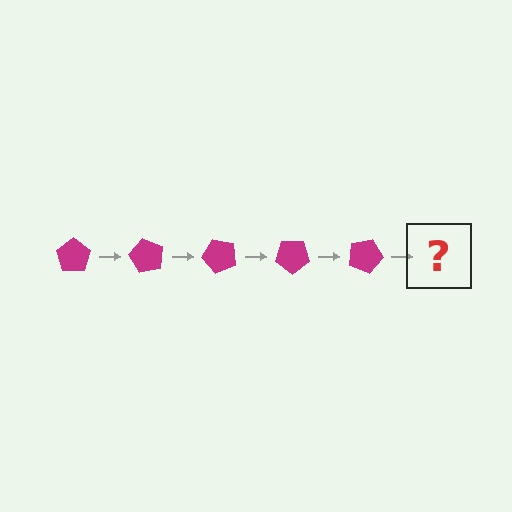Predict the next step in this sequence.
The next step is a magenta pentagon rotated 300 degrees.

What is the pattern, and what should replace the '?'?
The pattern is that the pentagon rotates 60 degrees each step. The '?' should be a magenta pentagon rotated 300 degrees.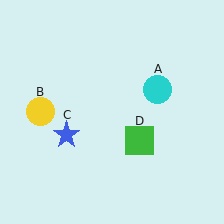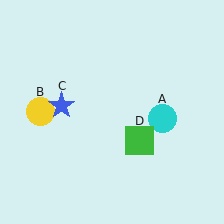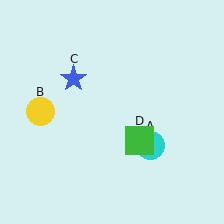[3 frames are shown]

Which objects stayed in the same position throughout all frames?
Yellow circle (object B) and green square (object D) remained stationary.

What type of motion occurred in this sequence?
The cyan circle (object A), blue star (object C) rotated clockwise around the center of the scene.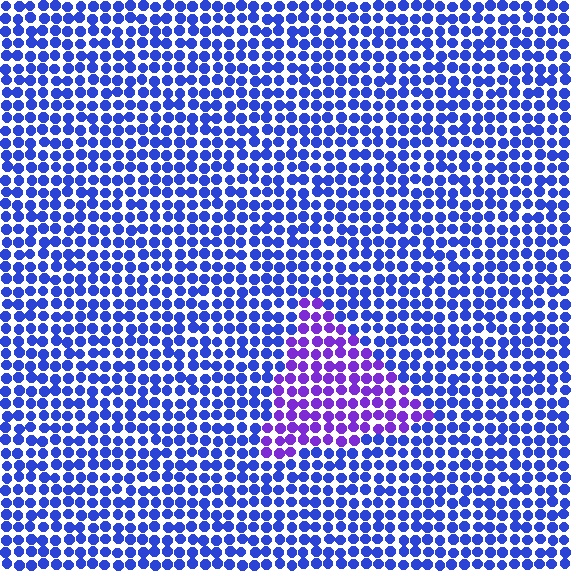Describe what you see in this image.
The image is filled with small blue elements in a uniform arrangement. A triangle-shaped region is visible where the elements are tinted to a slightly different hue, forming a subtle color boundary.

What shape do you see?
I see a triangle.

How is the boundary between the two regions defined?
The boundary is defined purely by a slight shift in hue (about 38 degrees). Spacing, size, and orientation are identical on both sides.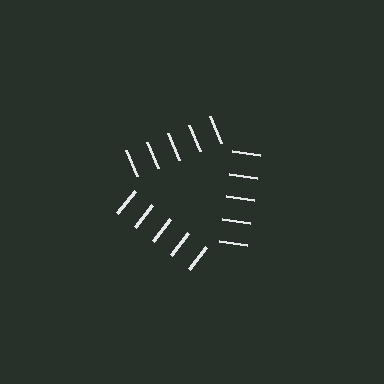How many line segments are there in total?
15 — 5 along each of the 3 edges.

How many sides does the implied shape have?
3 sides — the line-ends trace a triangle.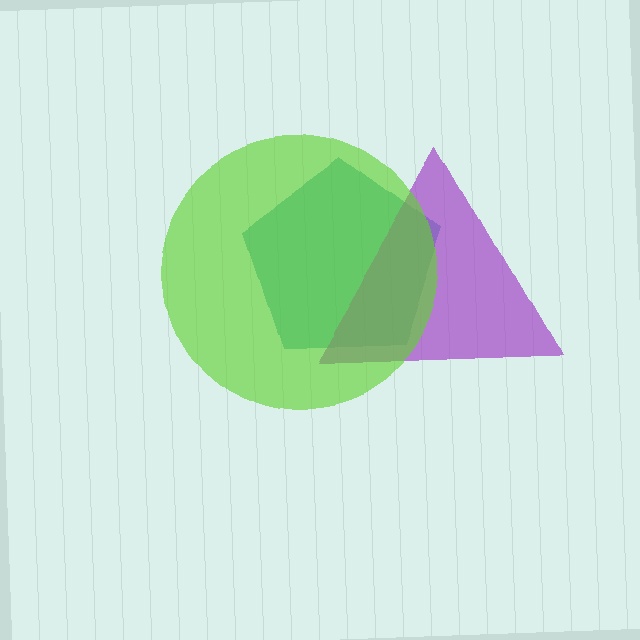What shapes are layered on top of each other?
The layered shapes are: a teal pentagon, a purple triangle, a lime circle.